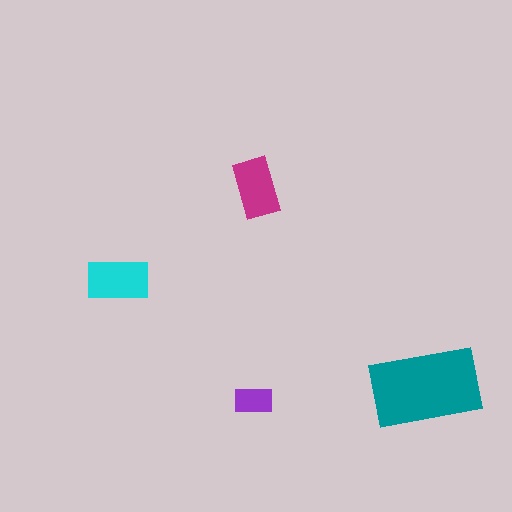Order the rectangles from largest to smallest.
the teal one, the cyan one, the magenta one, the purple one.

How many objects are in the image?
There are 4 objects in the image.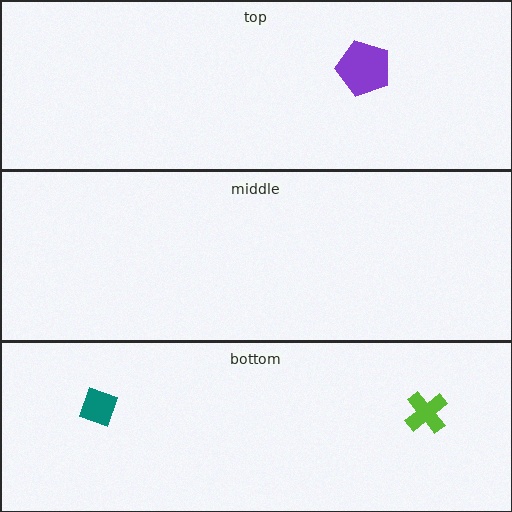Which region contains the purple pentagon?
The top region.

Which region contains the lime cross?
The bottom region.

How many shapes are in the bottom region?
2.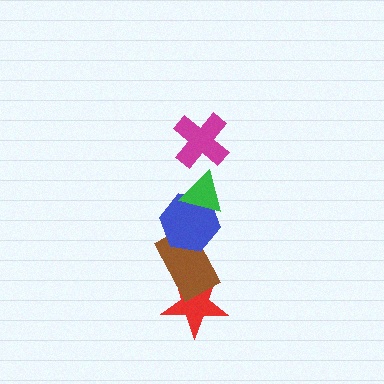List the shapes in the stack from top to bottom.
From top to bottom: the magenta cross, the green triangle, the blue hexagon, the brown rectangle, the red star.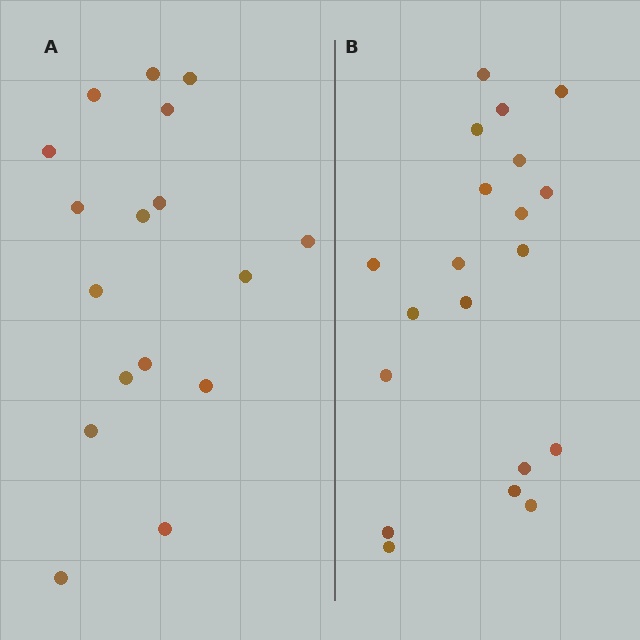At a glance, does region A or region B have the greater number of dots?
Region B (the right region) has more dots.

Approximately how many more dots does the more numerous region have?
Region B has just a few more — roughly 2 or 3 more dots than region A.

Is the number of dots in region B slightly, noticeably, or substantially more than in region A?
Region B has only slightly more — the two regions are fairly close. The ratio is roughly 1.2 to 1.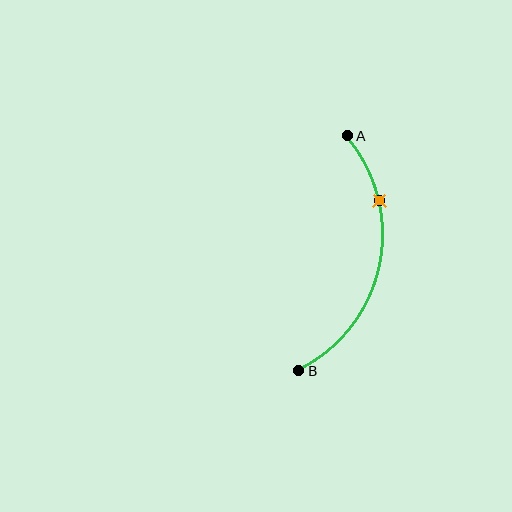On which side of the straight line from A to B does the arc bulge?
The arc bulges to the right of the straight line connecting A and B.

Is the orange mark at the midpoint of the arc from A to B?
No. The orange mark lies on the arc but is closer to endpoint A. The arc midpoint would be at the point on the curve equidistant along the arc from both A and B.